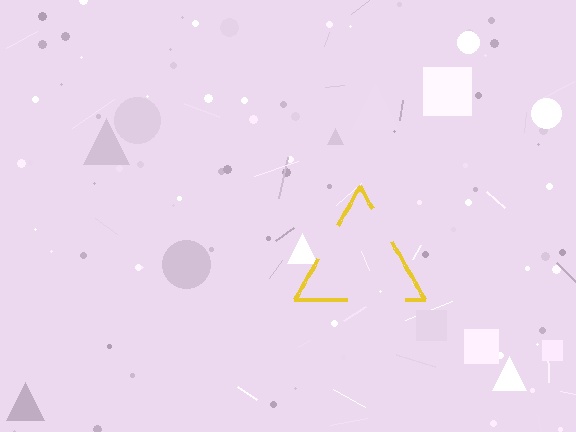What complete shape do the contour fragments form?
The contour fragments form a triangle.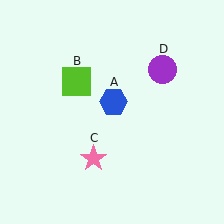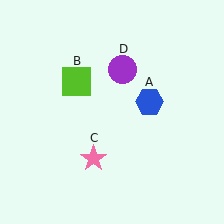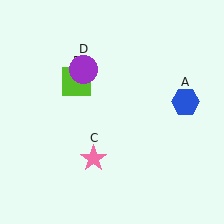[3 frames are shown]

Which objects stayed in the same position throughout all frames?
Lime square (object B) and pink star (object C) remained stationary.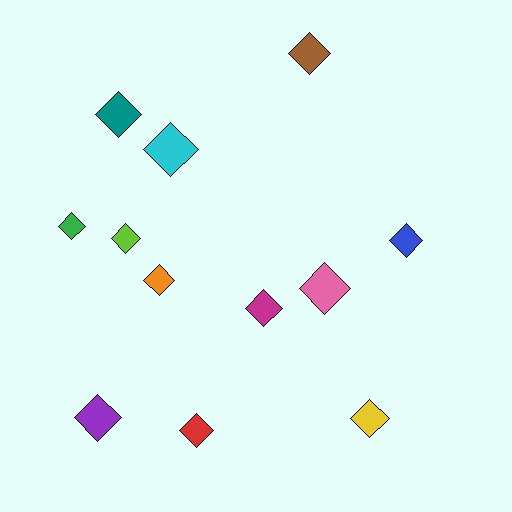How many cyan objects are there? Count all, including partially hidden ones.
There is 1 cyan object.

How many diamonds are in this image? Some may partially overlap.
There are 12 diamonds.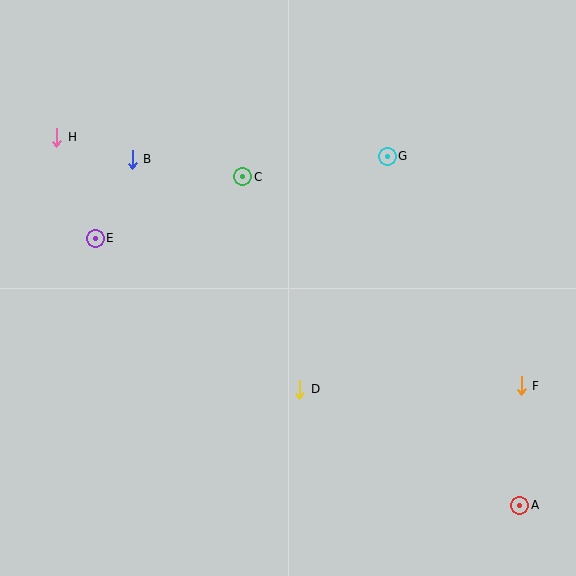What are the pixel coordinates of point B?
Point B is at (132, 159).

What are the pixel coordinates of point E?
Point E is at (95, 238).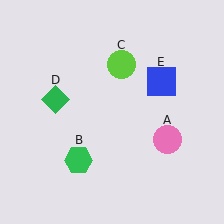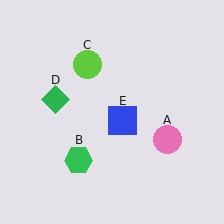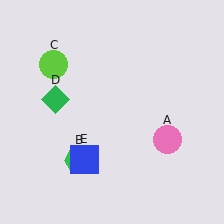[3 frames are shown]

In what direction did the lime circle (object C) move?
The lime circle (object C) moved left.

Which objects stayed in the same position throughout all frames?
Pink circle (object A) and green hexagon (object B) and green diamond (object D) remained stationary.